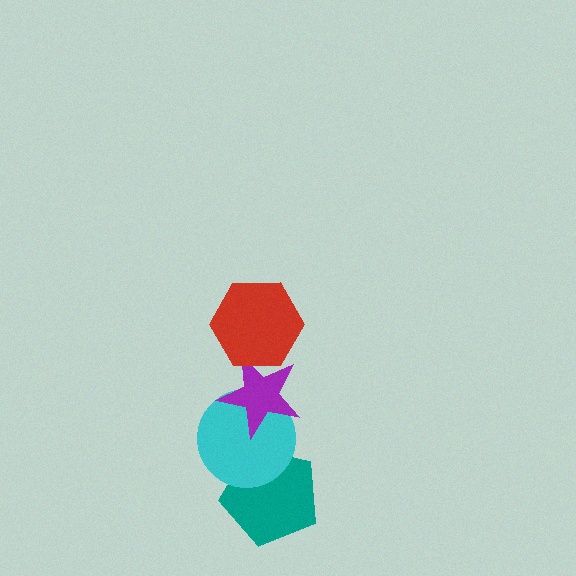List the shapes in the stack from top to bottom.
From top to bottom: the red hexagon, the purple star, the cyan circle, the teal pentagon.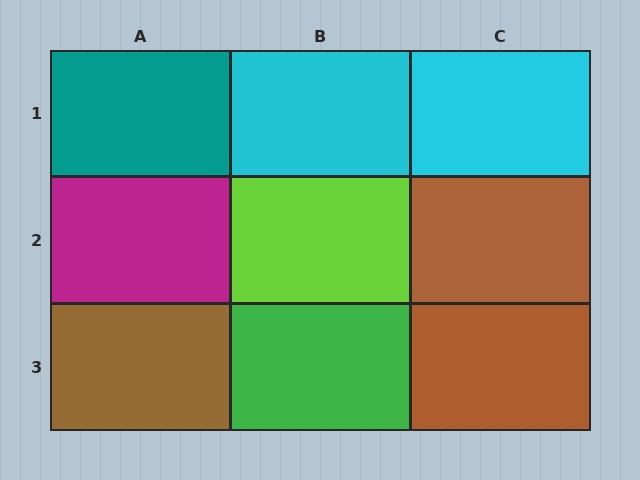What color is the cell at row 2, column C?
Brown.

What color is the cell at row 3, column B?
Green.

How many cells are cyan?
2 cells are cyan.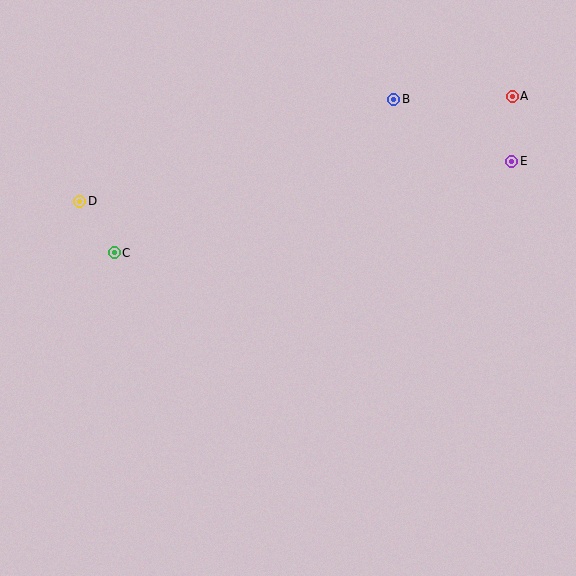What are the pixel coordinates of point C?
Point C is at (114, 253).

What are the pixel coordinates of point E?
Point E is at (512, 161).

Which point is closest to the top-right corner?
Point A is closest to the top-right corner.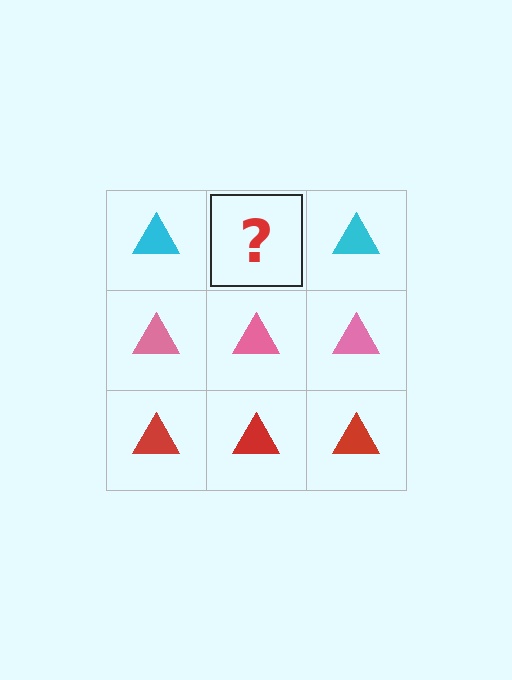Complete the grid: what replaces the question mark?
The question mark should be replaced with a cyan triangle.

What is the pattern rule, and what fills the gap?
The rule is that each row has a consistent color. The gap should be filled with a cyan triangle.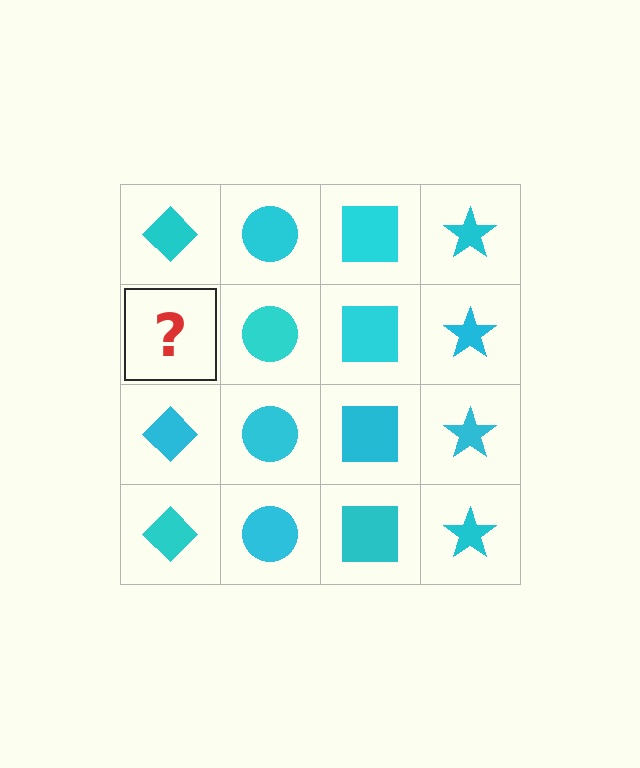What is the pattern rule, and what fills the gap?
The rule is that each column has a consistent shape. The gap should be filled with a cyan diamond.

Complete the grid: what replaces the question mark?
The question mark should be replaced with a cyan diamond.